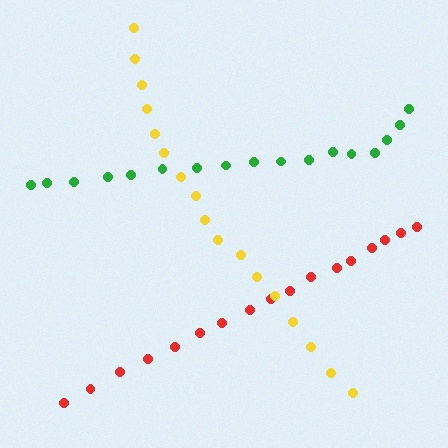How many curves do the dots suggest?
There are 3 distinct paths.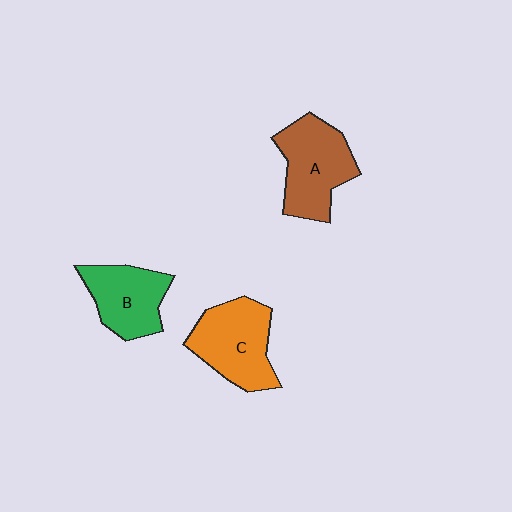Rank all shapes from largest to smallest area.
From largest to smallest: C (orange), A (brown), B (green).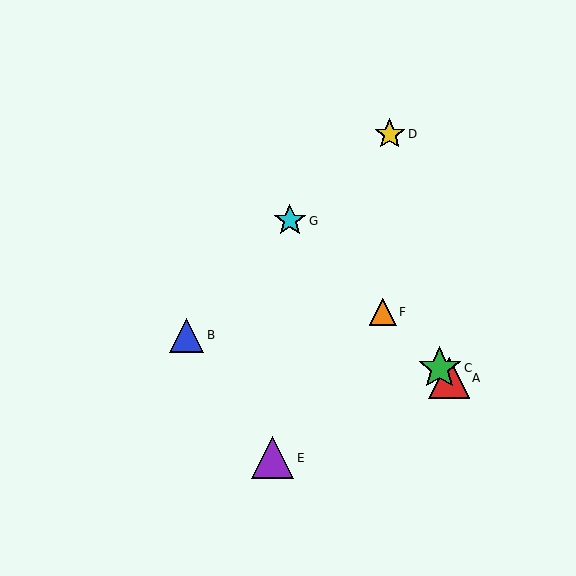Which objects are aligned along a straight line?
Objects A, C, F, G are aligned along a straight line.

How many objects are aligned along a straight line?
4 objects (A, C, F, G) are aligned along a straight line.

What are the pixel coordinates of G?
Object G is at (290, 221).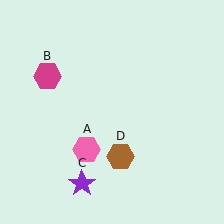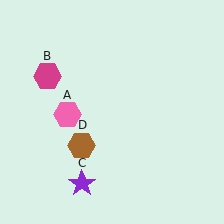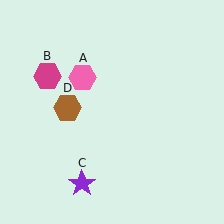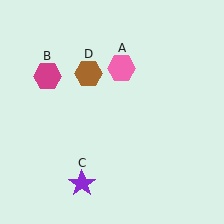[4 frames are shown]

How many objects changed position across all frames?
2 objects changed position: pink hexagon (object A), brown hexagon (object D).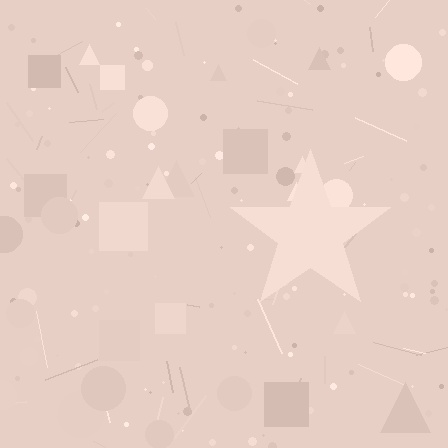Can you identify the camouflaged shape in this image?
The camouflaged shape is a star.